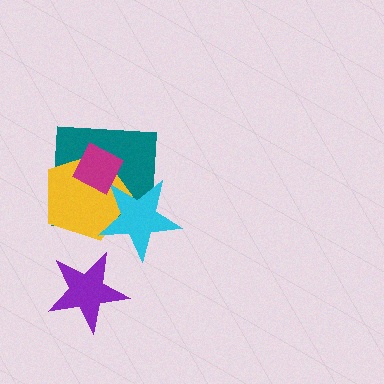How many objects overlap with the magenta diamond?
2 objects overlap with the magenta diamond.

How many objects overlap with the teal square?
3 objects overlap with the teal square.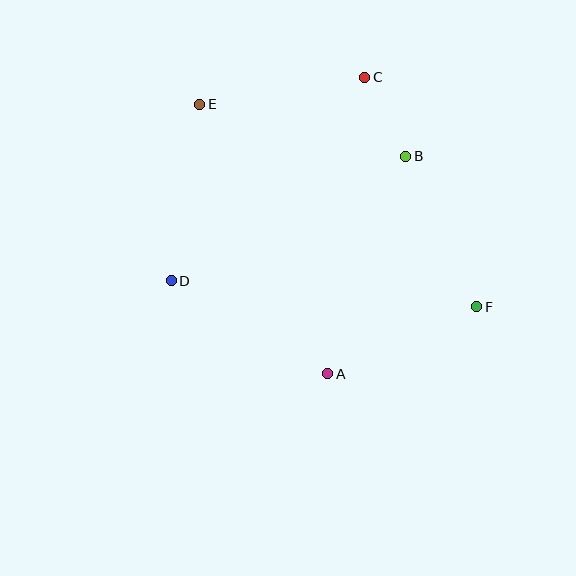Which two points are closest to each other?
Points B and C are closest to each other.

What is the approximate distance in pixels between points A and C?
The distance between A and C is approximately 299 pixels.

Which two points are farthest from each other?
Points E and F are farthest from each other.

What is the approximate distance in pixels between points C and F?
The distance between C and F is approximately 255 pixels.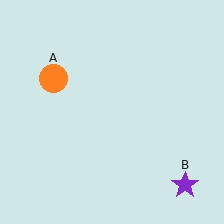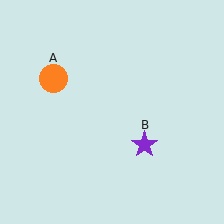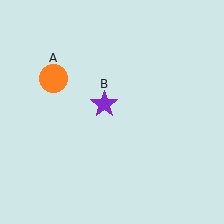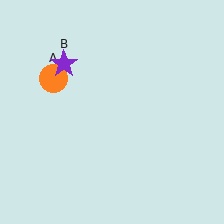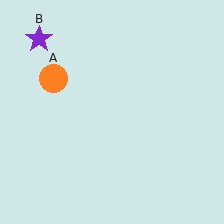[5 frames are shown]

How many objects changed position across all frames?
1 object changed position: purple star (object B).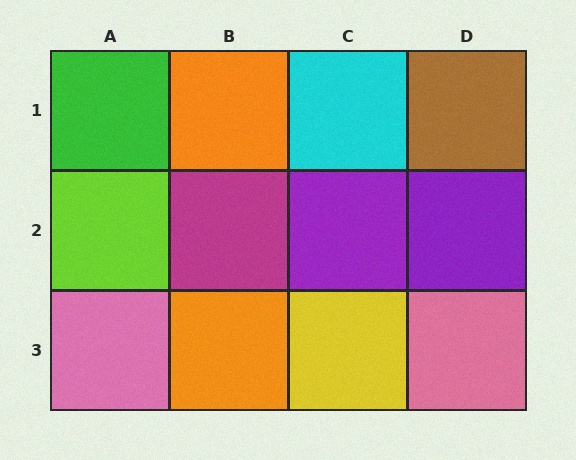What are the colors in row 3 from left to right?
Pink, orange, yellow, pink.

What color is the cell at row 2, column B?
Magenta.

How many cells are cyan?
1 cell is cyan.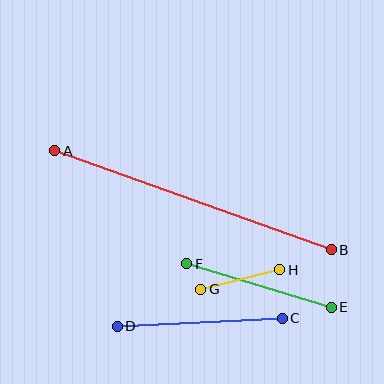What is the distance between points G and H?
The distance is approximately 81 pixels.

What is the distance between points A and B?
The distance is approximately 294 pixels.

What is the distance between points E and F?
The distance is approximately 151 pixels.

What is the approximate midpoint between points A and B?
The midpoint is at approximately (193, 200) pixels.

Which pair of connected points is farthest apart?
Points A and B are farthest apart.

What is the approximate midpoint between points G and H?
The midpoint is at approximately (240, 279) pixels.